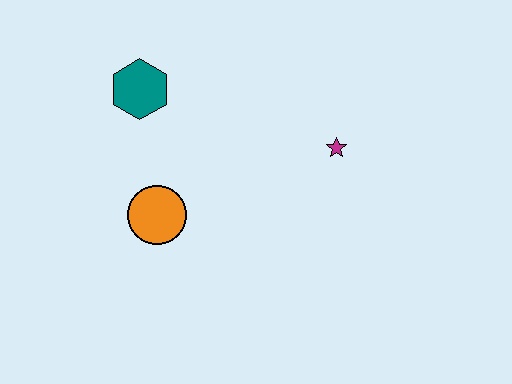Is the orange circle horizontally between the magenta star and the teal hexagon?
Yes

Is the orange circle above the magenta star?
No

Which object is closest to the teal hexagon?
The orange circle is closest to the teal hexagon.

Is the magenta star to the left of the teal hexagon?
No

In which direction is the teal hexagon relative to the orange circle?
The teal hexagon is above the orange circle.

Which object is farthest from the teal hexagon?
The magenta star is farthest from the teal hexagon.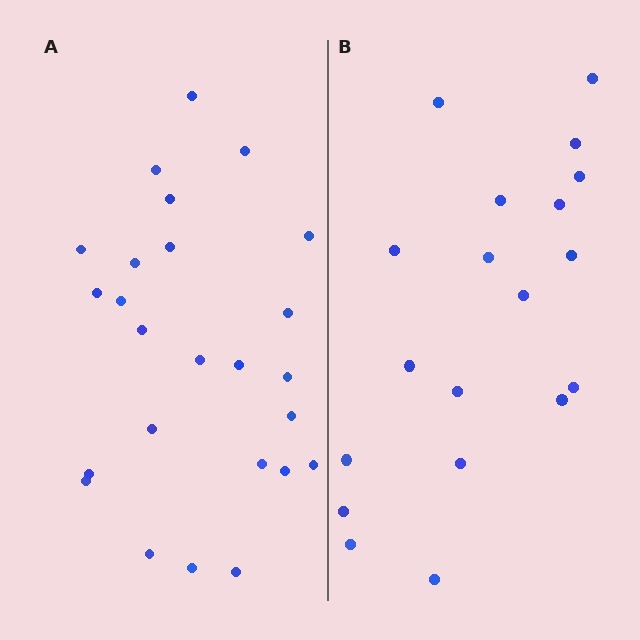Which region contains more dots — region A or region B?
Region A (the left region) has more dots.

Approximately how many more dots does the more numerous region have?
Region A has about 6 more dots than region B.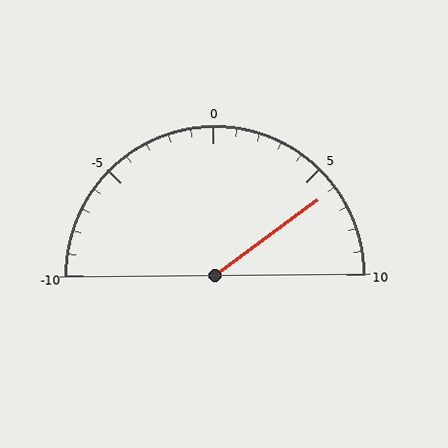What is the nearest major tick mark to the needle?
The nearest major tick mark is 5.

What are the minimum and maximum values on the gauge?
The gauge ranges from -10 to 10.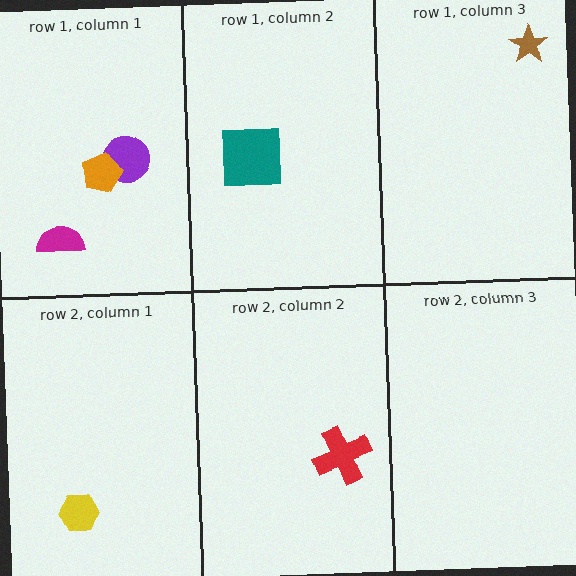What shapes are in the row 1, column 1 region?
The magenta semicircle, the purple circle, the orange pentagon.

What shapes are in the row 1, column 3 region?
The brown star.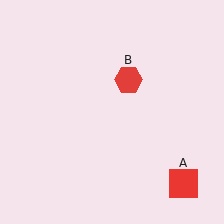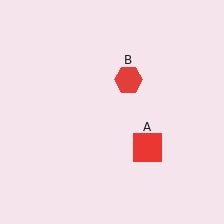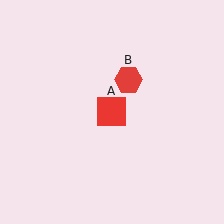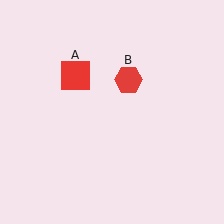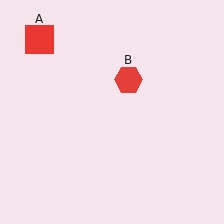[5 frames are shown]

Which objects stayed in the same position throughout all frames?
Red hexagon (object B) remained stationary.